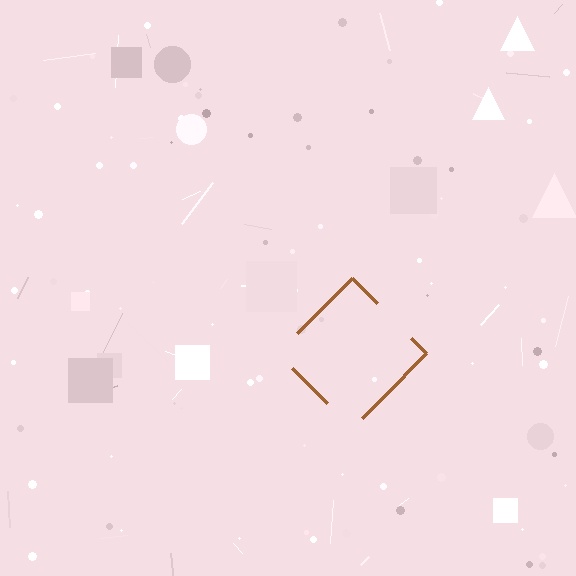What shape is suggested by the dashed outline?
The dashed outline suggests a diamond.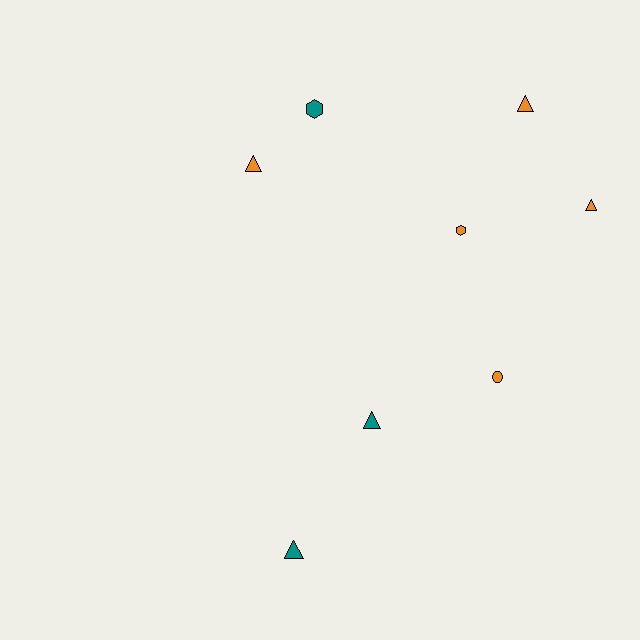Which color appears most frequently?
Orange, with 5 objects.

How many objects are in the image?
There are 8 objects.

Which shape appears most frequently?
Triangle, with 5 objects.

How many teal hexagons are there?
There is 1 teal hexagon.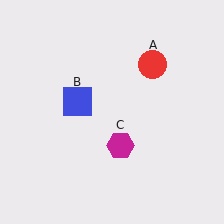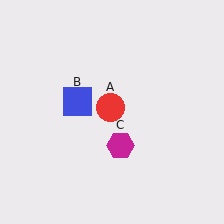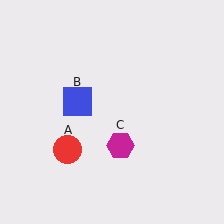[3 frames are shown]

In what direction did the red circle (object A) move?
The red circle (object A) moved down and to the left.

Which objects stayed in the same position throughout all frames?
Blue square (object B) and magenta hexagon (object C) remained stationary.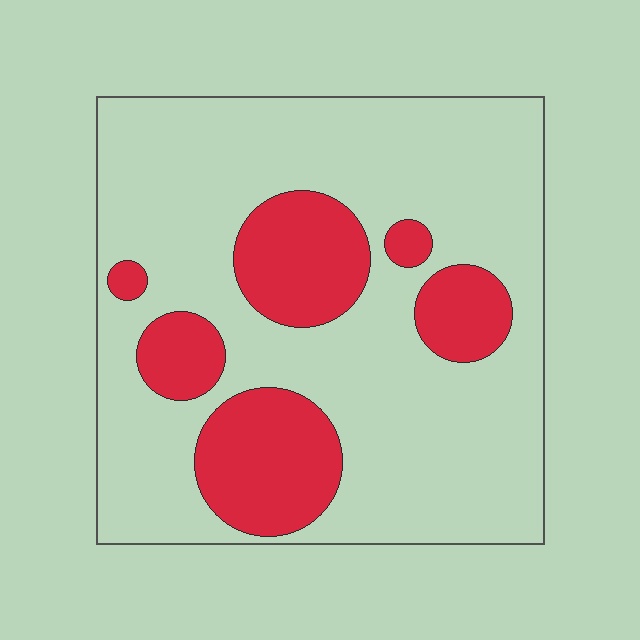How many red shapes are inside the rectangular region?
6.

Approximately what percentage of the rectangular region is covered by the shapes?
Approximately 25%.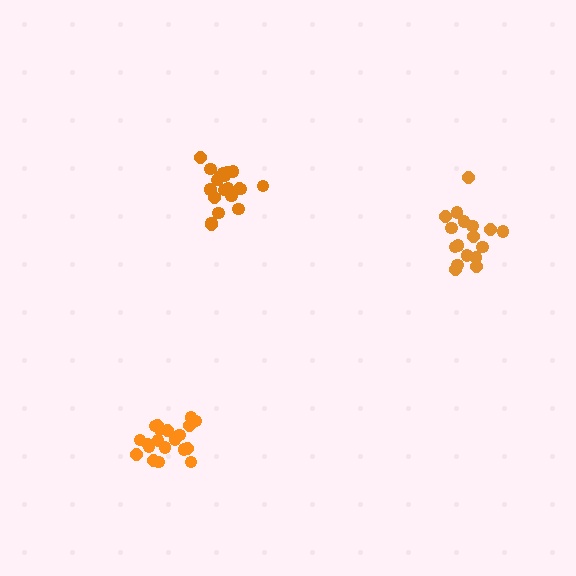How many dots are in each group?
Group 1: 21 dots, Group 2: 20 dots, Group 3: 17 dots (58 total).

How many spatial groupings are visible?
There are 3 spatial groupings.